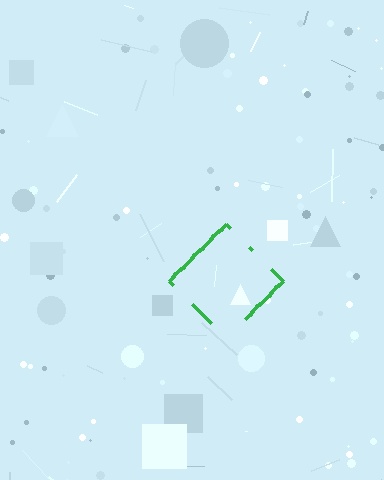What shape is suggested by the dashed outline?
The dashed outline suggests a diamond.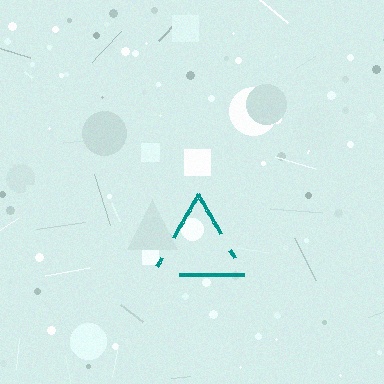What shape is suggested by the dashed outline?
The dashed outline suggests a triangle.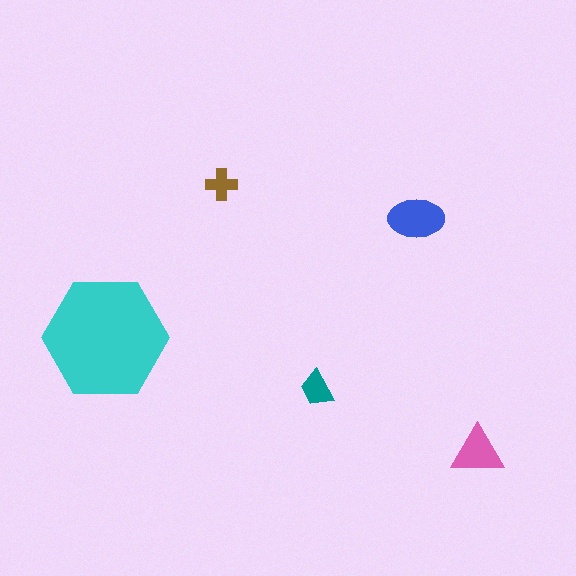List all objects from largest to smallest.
The cyan hexagon, the blue ellipse, the pink triangle, the teal trapezoid, the brown cross.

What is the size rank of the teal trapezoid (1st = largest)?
4th.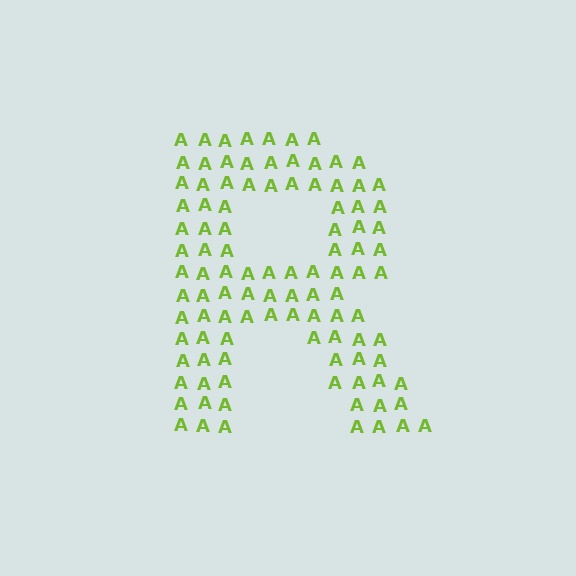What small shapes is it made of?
It is made of small letter A's.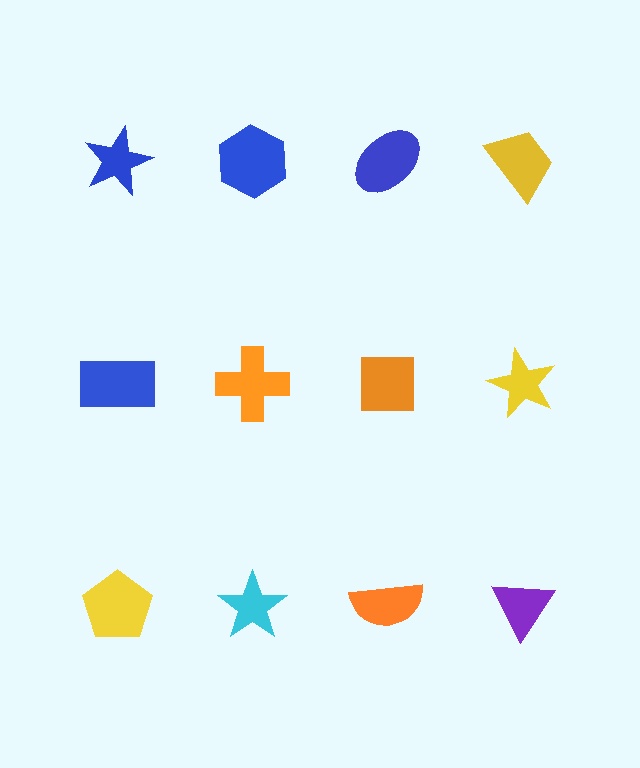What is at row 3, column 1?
A yellow pentagon.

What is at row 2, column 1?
A blue rectangle.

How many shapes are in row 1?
4 shapes.